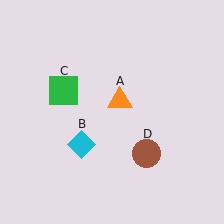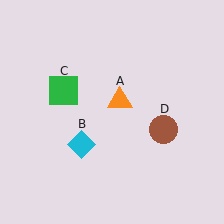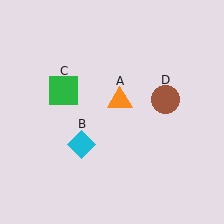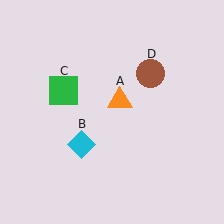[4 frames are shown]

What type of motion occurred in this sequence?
The brown circle (object D) rotated counterclockwise around the center of the scene.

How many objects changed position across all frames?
1 object changed position: brown circle (object D).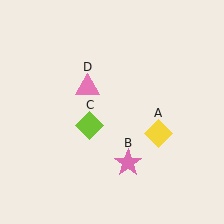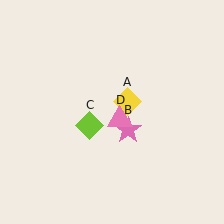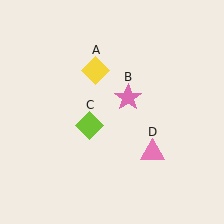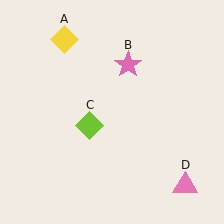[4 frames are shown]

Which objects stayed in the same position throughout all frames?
Lime diamond (object C) remained stationary.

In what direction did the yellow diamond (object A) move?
The yellow diamond (object A) moved up and to the left.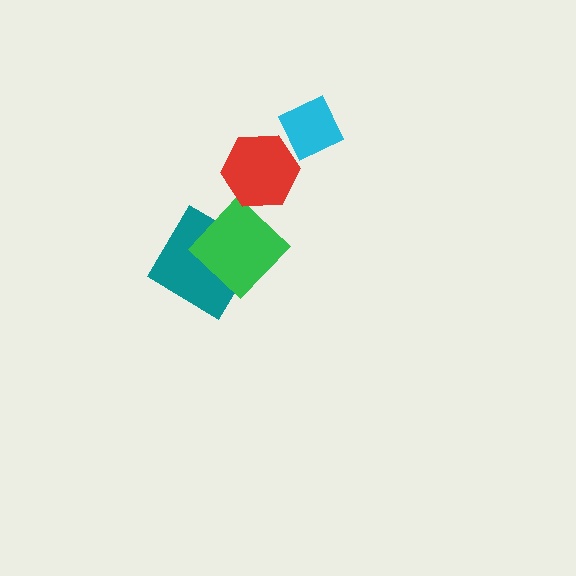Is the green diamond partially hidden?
No, no other shape covers it.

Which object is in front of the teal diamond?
The green diamond is in front of the teal diamond.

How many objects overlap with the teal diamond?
1 object overlaps with the teal diamond.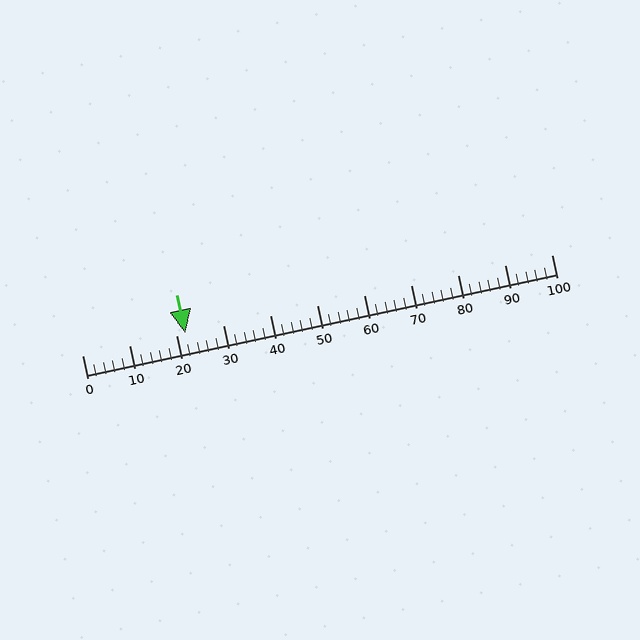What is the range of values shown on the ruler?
The ruler shows values from 0 to 100.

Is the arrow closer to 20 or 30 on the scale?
The arrow is closer to 20.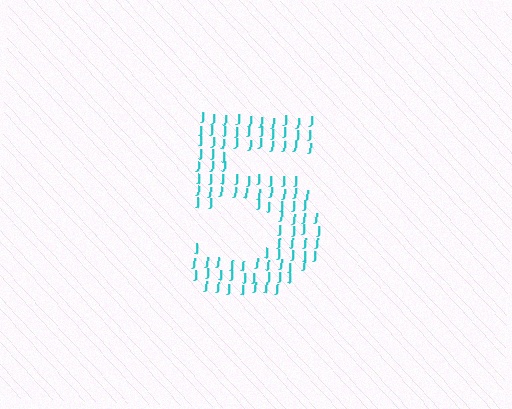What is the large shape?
The large shape is the digit 5.